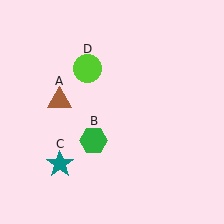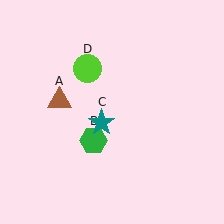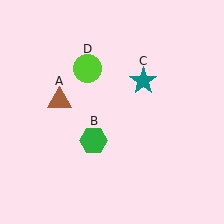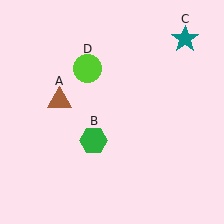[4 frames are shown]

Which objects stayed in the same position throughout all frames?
Brown triangle (object A) and green hexagon (object B) and lime circle (object D) remained stationary.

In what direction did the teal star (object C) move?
The teal star (object C) moved up and to the right.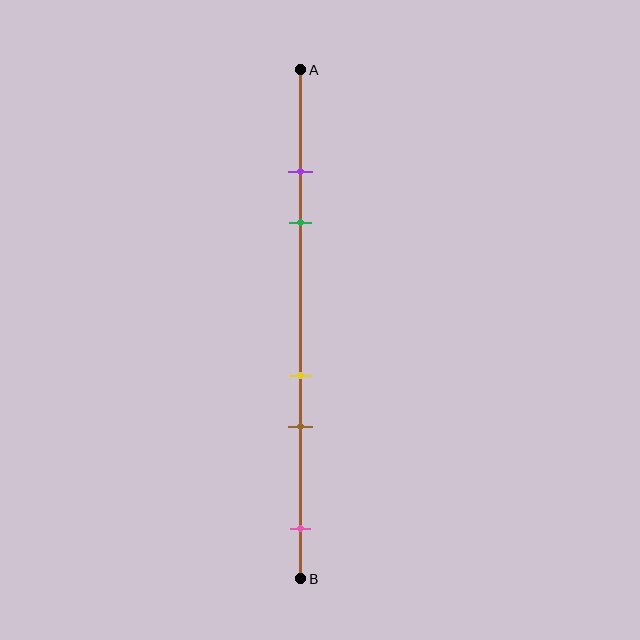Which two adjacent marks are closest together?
The purple and green marks are the closest adjacent pair.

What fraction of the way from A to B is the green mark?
The green mark is approximately 30% (0.3) of the way from A to B.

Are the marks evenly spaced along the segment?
No, the marks are not evenly spaced.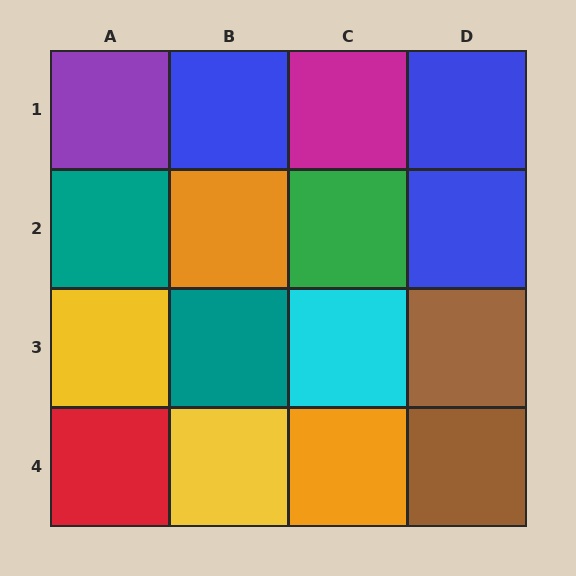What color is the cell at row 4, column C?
Orange.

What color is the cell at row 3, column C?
Cyan.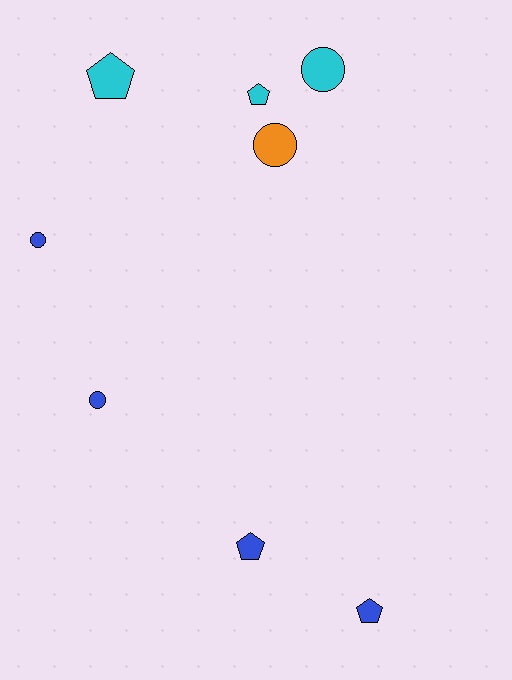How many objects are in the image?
There are 8 objects.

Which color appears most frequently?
Blue, with 4 objects.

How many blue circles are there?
There are 2 blue circles.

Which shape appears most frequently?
Pentagon, with 4 objects.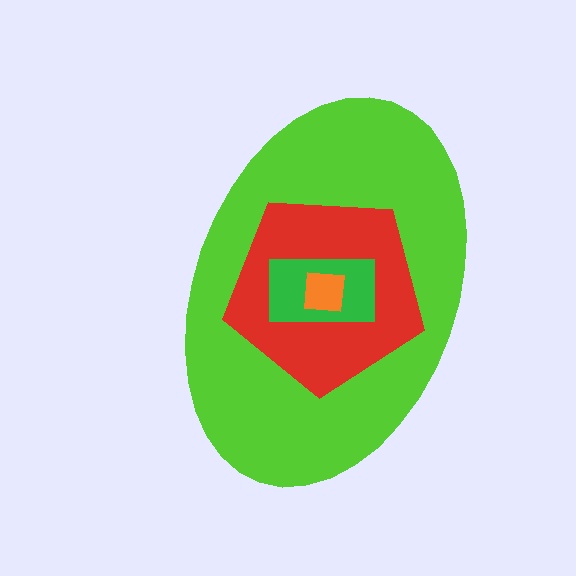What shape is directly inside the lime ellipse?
The red pentagon.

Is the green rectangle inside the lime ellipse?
Yes.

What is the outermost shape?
The lime ellipse.